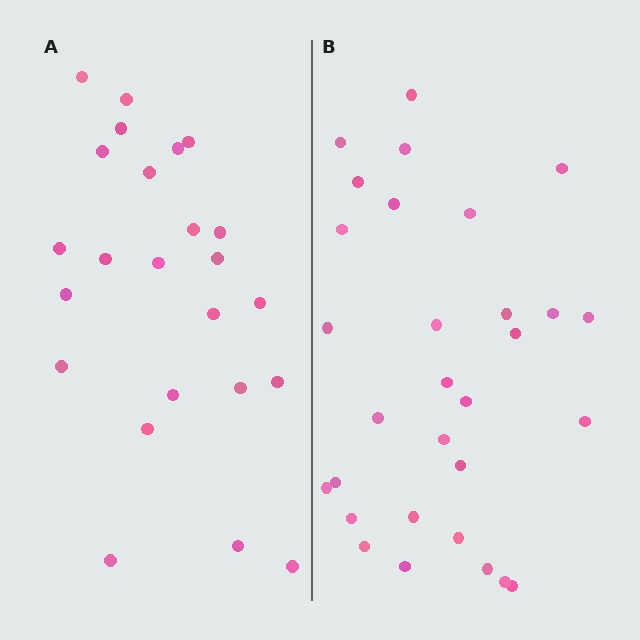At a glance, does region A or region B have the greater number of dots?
Region B (the right region) has more dots.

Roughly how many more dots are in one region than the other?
Region B has about 6 more dots than region A.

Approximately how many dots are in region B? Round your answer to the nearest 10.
About 30 dots.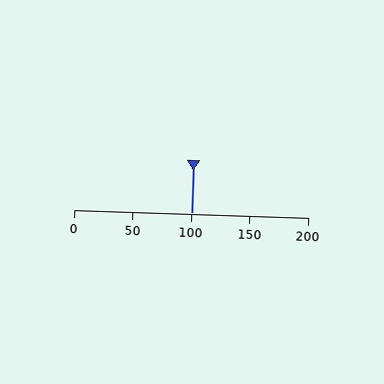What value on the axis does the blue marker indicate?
The marker indicates approximately 100.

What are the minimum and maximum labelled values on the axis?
The axis runs from 0 to 200.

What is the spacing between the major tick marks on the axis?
The major ticks are spaced 50 apart.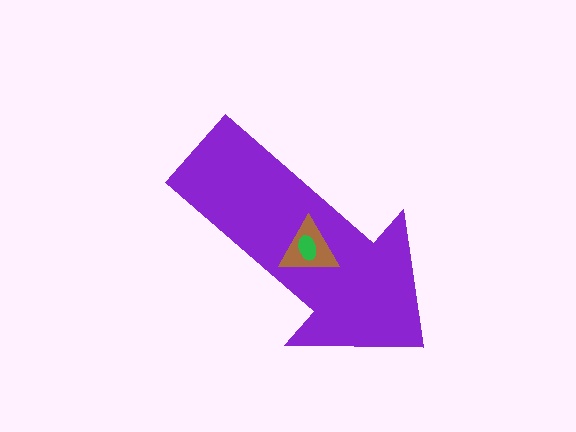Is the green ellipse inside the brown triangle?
Yes.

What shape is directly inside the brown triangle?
The green ellipse.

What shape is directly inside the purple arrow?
The brown triangle.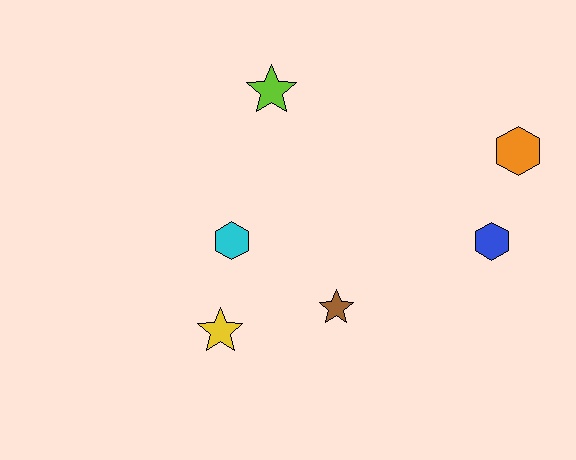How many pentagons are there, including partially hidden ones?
There are no pentagons.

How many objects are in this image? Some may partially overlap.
There are 6 objects.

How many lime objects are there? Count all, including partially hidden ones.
There is 1 lime object.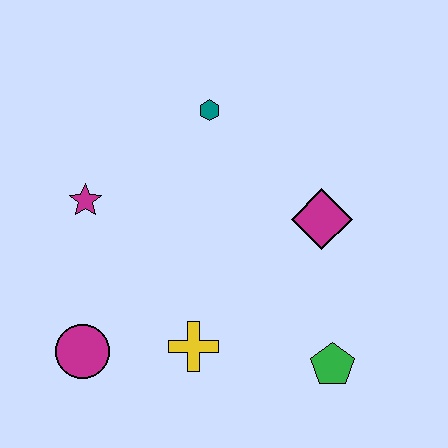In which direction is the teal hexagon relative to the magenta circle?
The teal hexagon is above the magenta circle.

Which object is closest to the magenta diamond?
The green pentagon is closest to the magenta diamond.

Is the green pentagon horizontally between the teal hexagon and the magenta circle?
No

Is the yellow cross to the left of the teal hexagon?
Yes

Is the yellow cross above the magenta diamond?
No